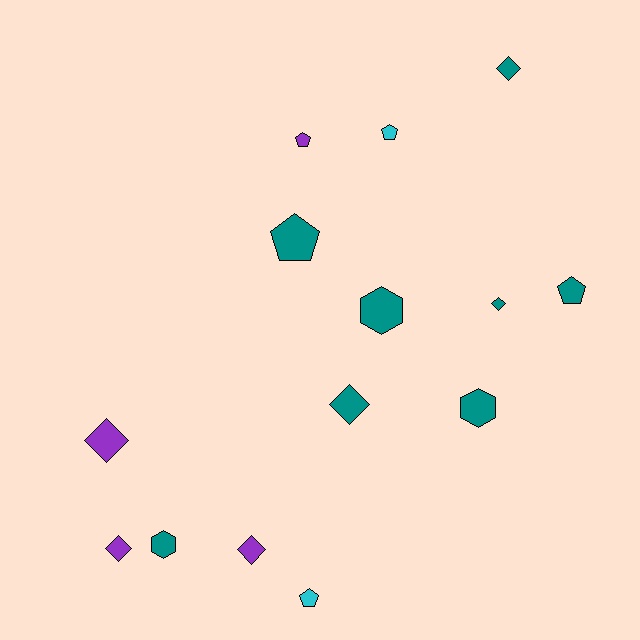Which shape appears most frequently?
Diamond, with 6 objects.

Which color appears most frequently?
Teal, with 8 objects.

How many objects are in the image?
There are 14 objects.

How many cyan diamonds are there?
There are no cyan diamonds.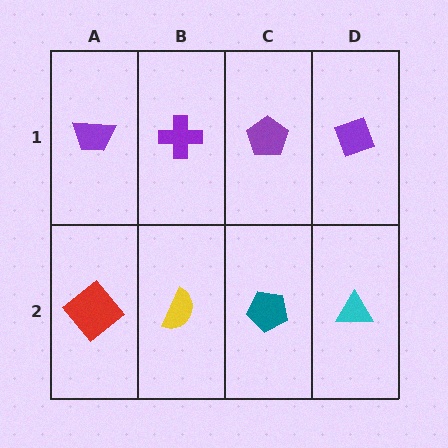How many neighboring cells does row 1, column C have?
3.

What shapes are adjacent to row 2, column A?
A purple trapezoid (row 1, column A), a yellow semicircle (row 2, column B).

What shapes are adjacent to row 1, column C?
A teal pentagon (row 2, column C), a purple cross (row 1, column B), a purple diamond (row 1, column D).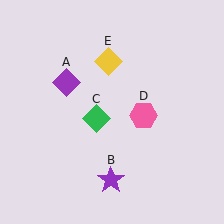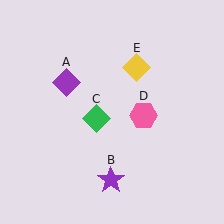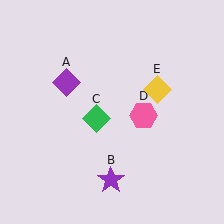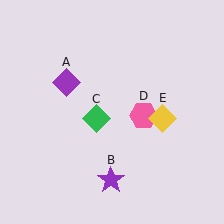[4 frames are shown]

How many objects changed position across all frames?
1 object changed position: yellow diamond (object E).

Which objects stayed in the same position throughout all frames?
Purple diamond (object A) and purple star (object B) and green diamond (object C) and pink hexagon (object D) remained stationary.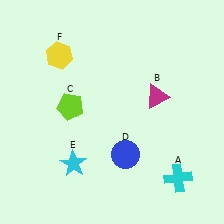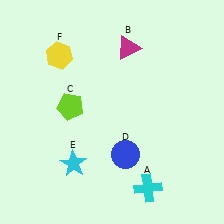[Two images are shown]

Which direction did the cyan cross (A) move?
The cyan cross (A) moved left.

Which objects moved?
The objects that moved are: the cyan cross (A), the magenta triangle (B).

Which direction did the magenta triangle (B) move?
The magenta triangle (B) moved up.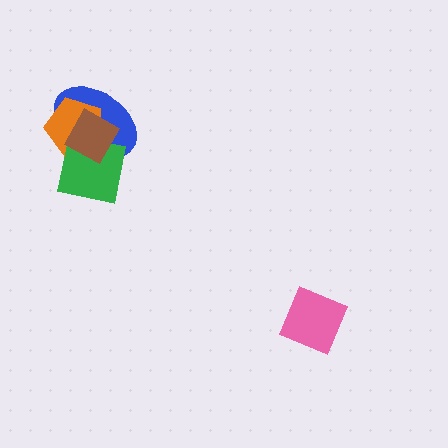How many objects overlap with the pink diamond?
0 objects overlap with the pink diamond.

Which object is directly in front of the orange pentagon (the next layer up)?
The green square is directly in front of the orange pentagon.